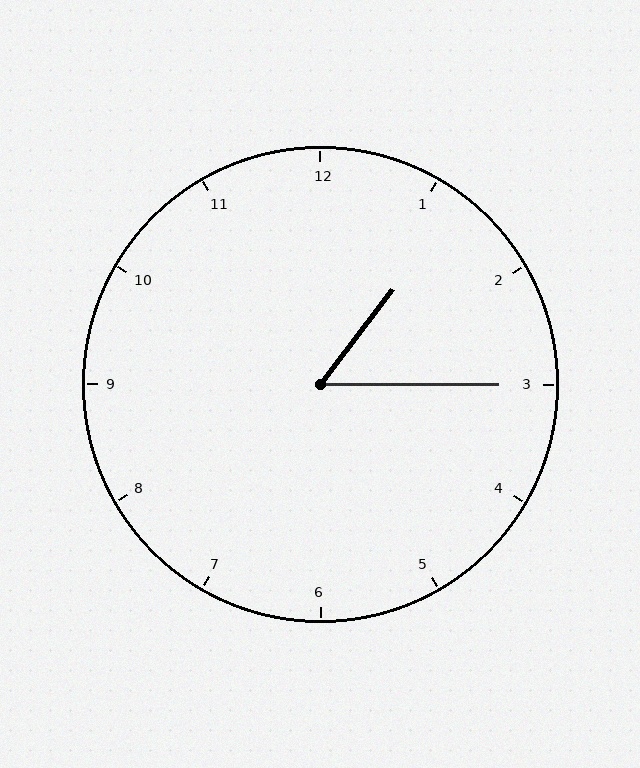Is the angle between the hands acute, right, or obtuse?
It is acute.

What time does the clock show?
1:15.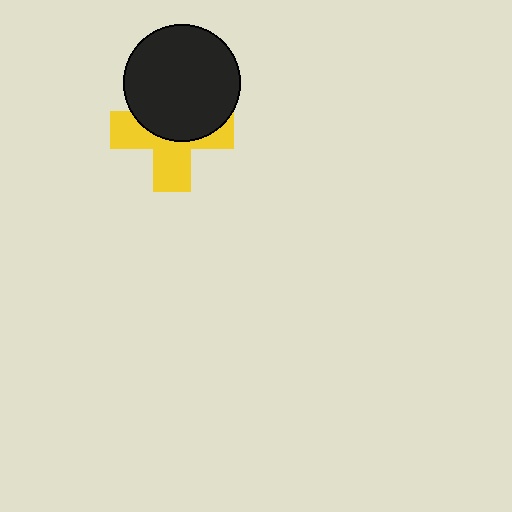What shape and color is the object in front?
The object in front is a black circle.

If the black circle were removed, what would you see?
You would see the complete yellow cross.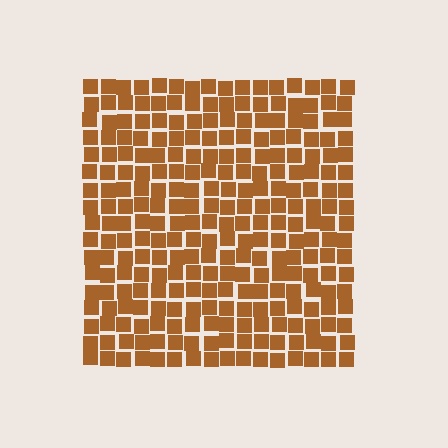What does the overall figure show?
The overall figure shows a square.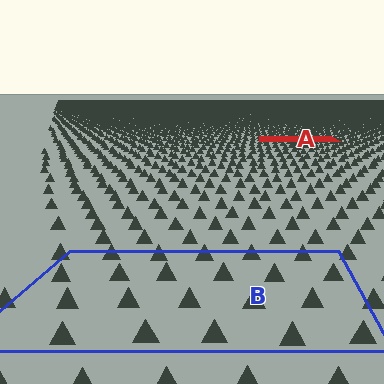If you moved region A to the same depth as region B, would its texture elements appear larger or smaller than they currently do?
They would appear larger. At a closer depth, the same texture elements are projected at a bigger on-screen size.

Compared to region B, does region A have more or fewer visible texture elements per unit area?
Region A has more texture elements per unit area — they are packed more densely because it is farther away.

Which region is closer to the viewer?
Region B is closer. The texture elements there are larger and more spread out.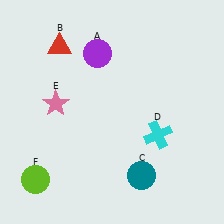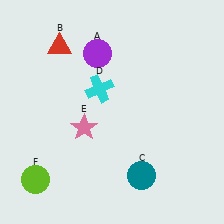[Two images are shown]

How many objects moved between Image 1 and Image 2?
2 objects moved between the two images.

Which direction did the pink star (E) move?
The pink star (E) moved right.